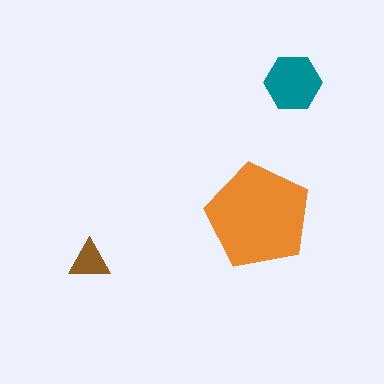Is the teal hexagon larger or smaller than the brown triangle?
Larger.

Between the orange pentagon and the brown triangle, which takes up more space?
The orange pentagon.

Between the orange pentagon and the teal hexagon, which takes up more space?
The orange pentagon.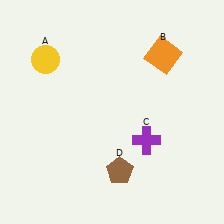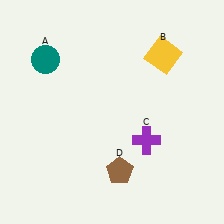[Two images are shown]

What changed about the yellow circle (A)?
In Image 1, A is yellow. In Image 2, it changed to teal.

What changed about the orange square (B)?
In Image 1, B is orange. In Image 2, it changed to yellow.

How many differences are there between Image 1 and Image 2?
There are 2 differences between the two images.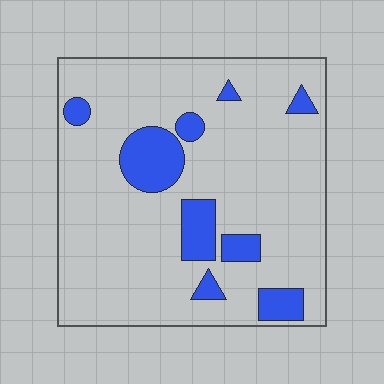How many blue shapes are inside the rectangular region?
9.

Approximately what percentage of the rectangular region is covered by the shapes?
Approximately 15%.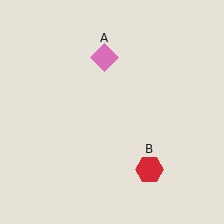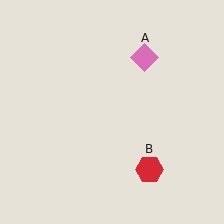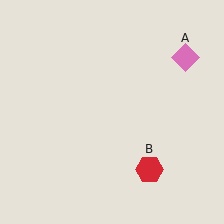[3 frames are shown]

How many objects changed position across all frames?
1 object changed position: pink diamond (object A).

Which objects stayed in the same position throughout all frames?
Red hexagon (object B) remained stationary.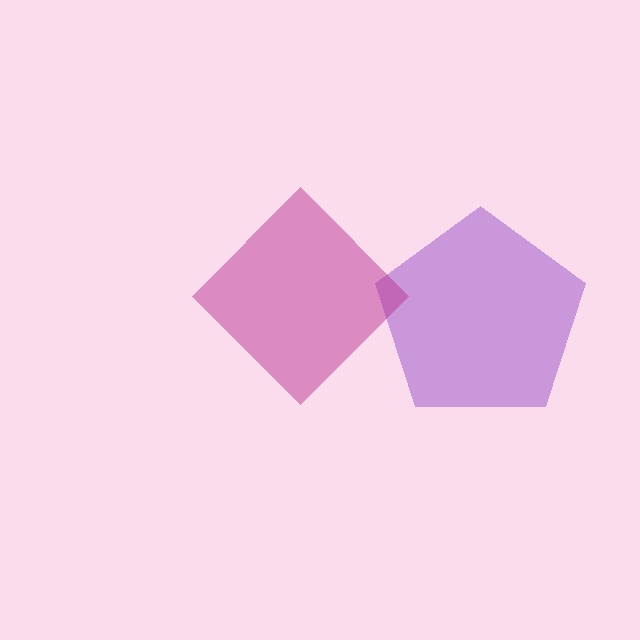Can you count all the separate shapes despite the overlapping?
Yes, there are 2 separate shapes.